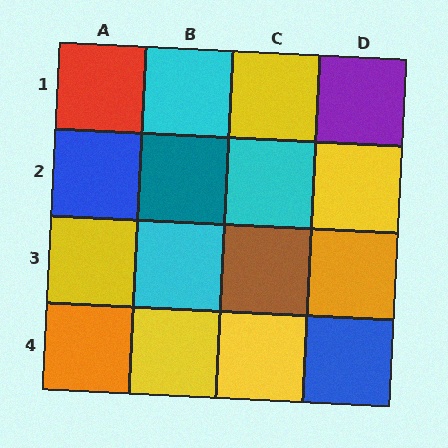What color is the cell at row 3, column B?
Cyan.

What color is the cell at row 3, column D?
Orange.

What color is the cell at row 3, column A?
Yellow.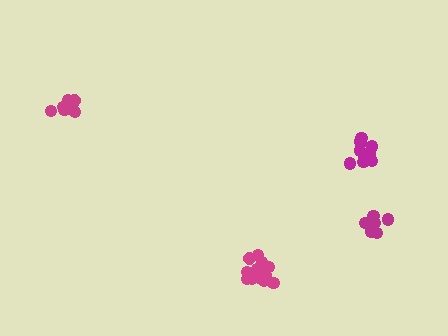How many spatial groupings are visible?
There are 4 spatial groupings.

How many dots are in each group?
Group 1: 16 dots, Group 2: 10 dots, Group 3: 10 dots, Group 4: 11 dots (47 total).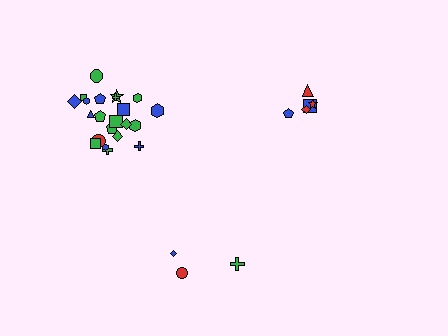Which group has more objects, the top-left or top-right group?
The top-left group.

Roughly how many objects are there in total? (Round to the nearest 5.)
Roughly 30 objects in total.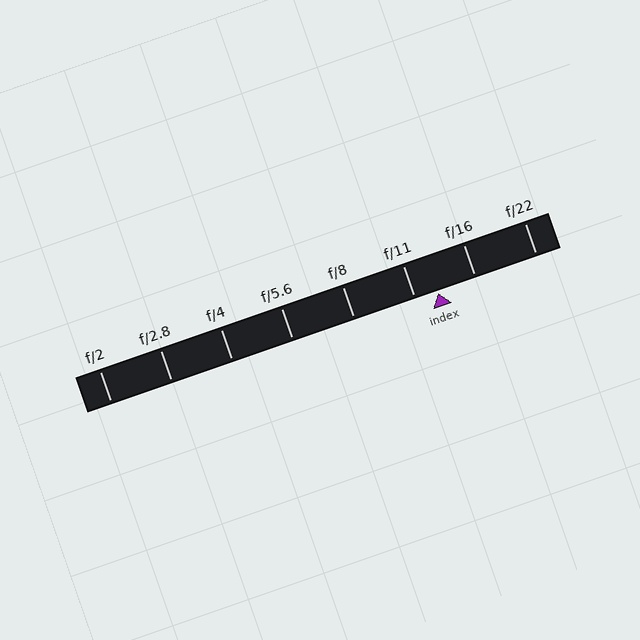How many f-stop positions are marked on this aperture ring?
There are 8 f-stop positions marked.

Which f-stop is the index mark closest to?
The index mark is closest to f/11.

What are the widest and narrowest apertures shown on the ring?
The widest aperture shown is f/2 and the narrowest is f/22.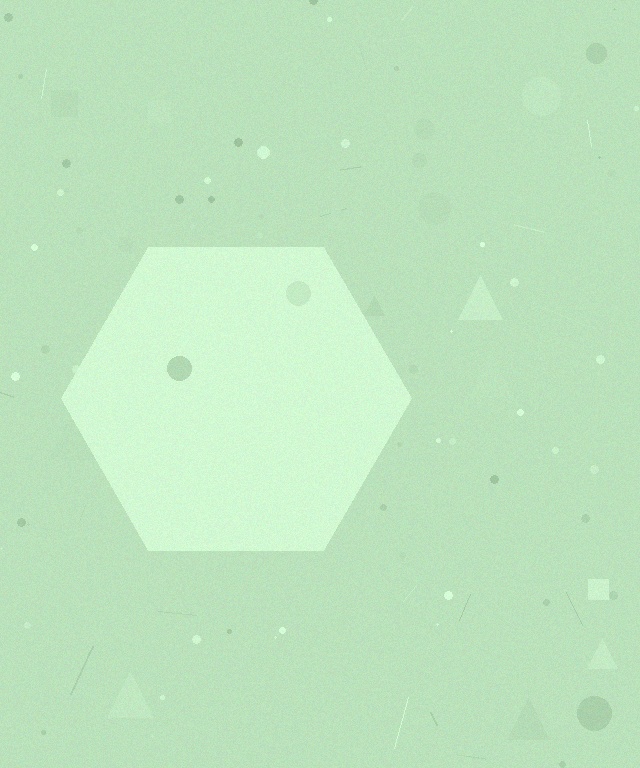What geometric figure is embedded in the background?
A hexagon is embedded in the background.